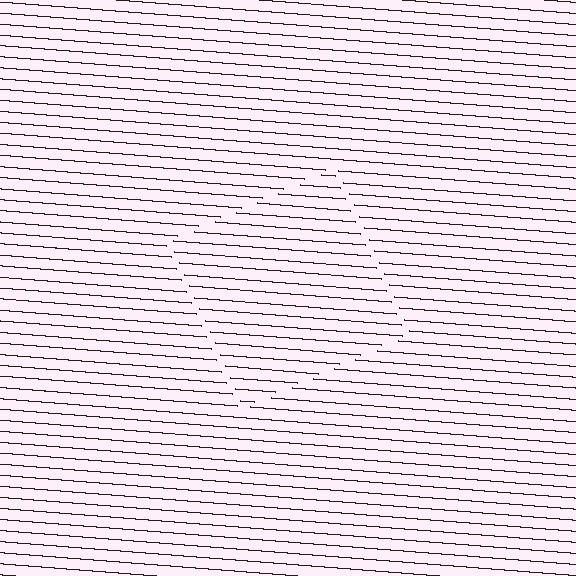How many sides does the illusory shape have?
4 sides — the line-ends trace a square.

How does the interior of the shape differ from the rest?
The interior of the shape contains the same grating, shifted by half a period — the contour is defined by the phase discontinuity where line-ends from the inner and outer gratings abut.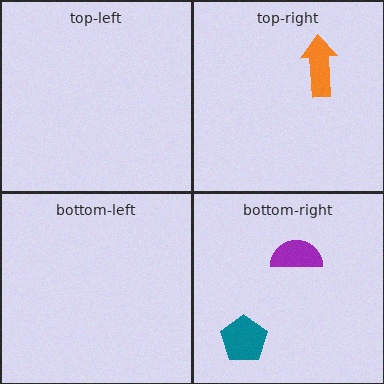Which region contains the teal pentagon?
The bottom-right region.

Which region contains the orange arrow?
The top-right region.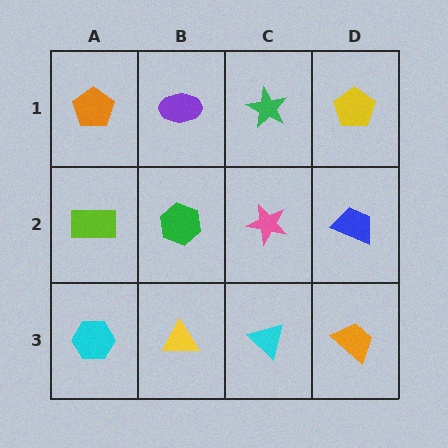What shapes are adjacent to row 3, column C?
A pink star (row 2, column C), a yellow triangle (row 3, column B), an orange trapezoid (row 3, column D).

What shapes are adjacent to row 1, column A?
A lime rectangle (row 2, column A), a purple ellipse (row 1, column B).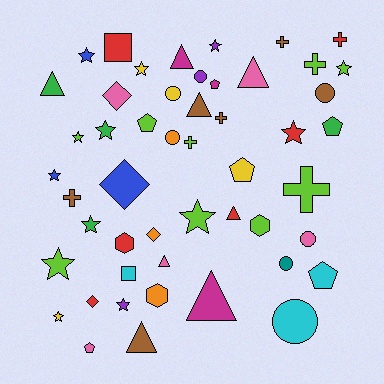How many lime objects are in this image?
There are 9 lime objects.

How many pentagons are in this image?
There are 6 pentagons.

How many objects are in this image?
There are 50 objects.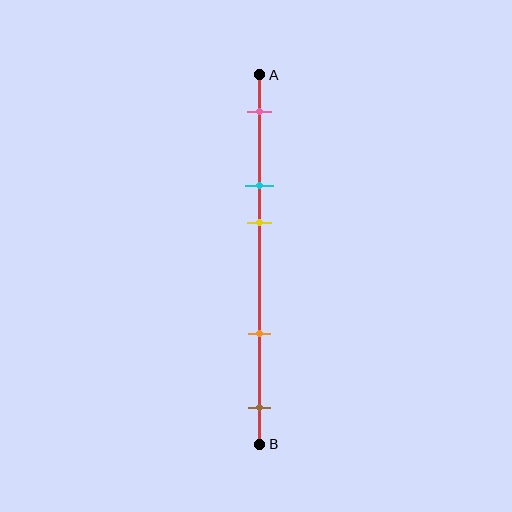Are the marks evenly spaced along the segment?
No, the marks are not evenly spaced.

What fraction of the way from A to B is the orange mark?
The orange mark is approximately 70% (0.7) of the way from A to B.